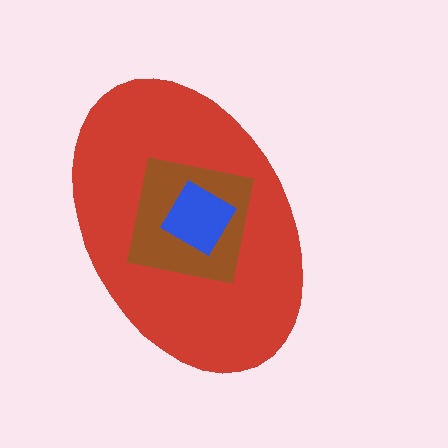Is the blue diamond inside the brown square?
Yes.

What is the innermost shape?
The blue diamond.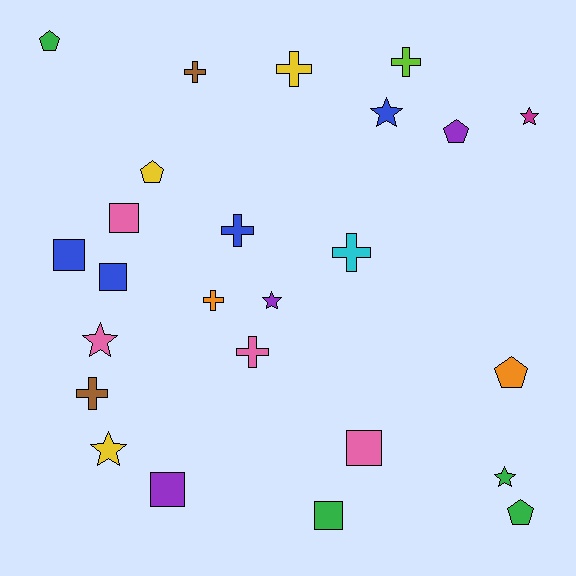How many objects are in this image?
There are 25 objects.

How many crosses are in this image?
There are 8 crosses.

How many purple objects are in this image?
There are 3 purple objects.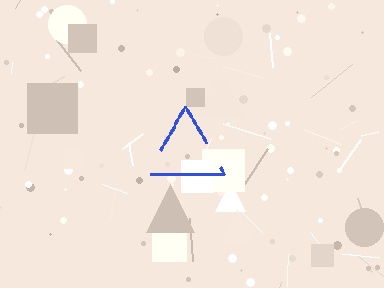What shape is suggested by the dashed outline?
The dashed outline suggests a triangle.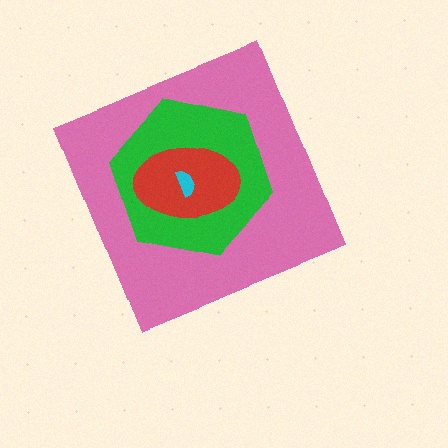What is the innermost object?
The cyan semicircle.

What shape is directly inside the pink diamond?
The green hexagon.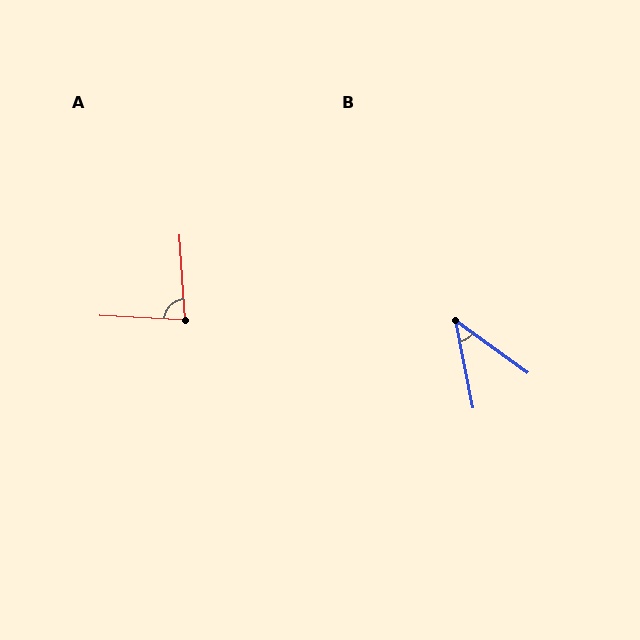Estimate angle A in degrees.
Approximately 83 degrees.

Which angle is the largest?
A, at approximately 83 degrees.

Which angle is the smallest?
B, at approximately 42 degrees.